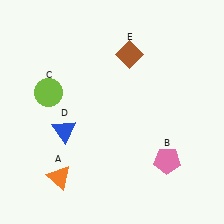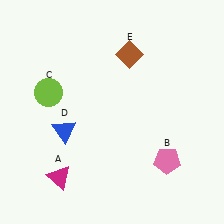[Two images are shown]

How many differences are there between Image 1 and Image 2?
There is 1 difference between the two images.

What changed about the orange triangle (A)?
In Image 1, A is orange. In Image 2, it changed to magenta.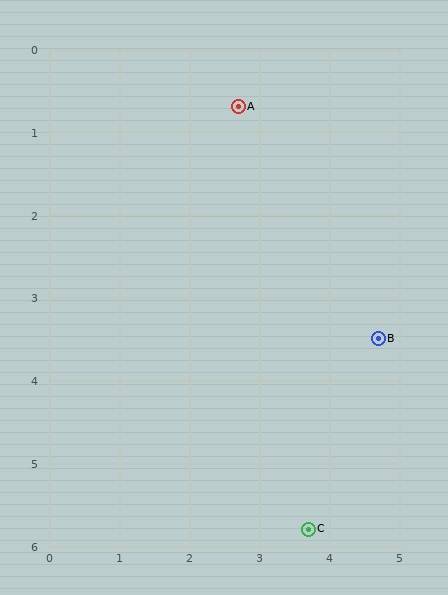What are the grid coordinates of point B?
Point B is at approximately (4.7, 3.5).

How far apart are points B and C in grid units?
Points B and C are about 2.5 grid units apart.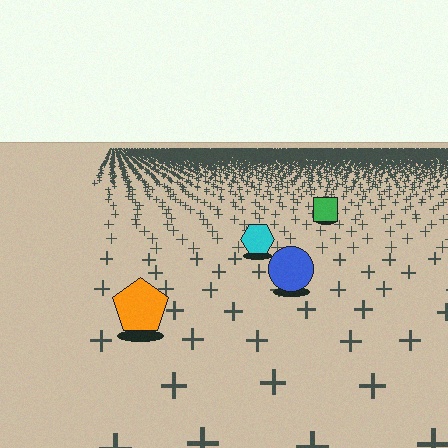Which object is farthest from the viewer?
The green square is farthest from the viewer. It appears smaller and the ground texture around it is denser.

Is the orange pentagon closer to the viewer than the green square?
Yes. The orange pentagon is closer — you can tell from the texture gradient: the ground texture is coarser near it.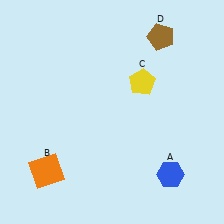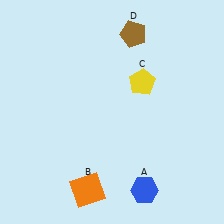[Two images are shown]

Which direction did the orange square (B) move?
The orange square (B) moved right.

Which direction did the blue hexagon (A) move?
The blue hexagon (A) moved left.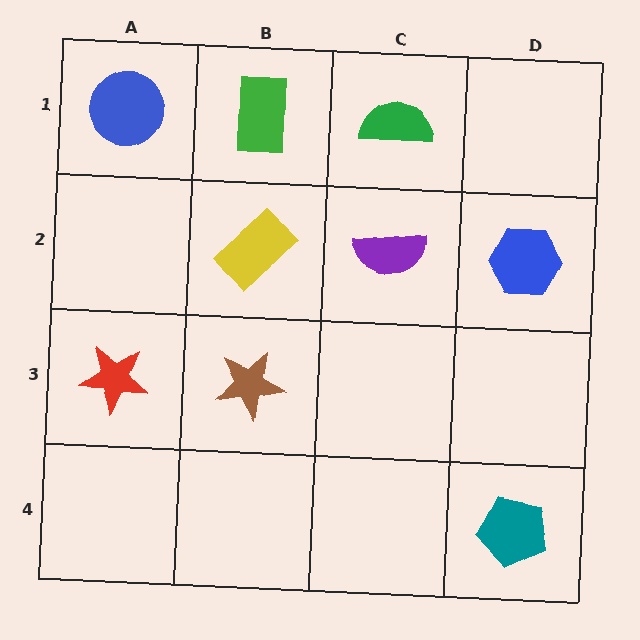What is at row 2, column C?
A purple semicircle.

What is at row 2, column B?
A yellow rectangle.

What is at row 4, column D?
A teal pentagon.